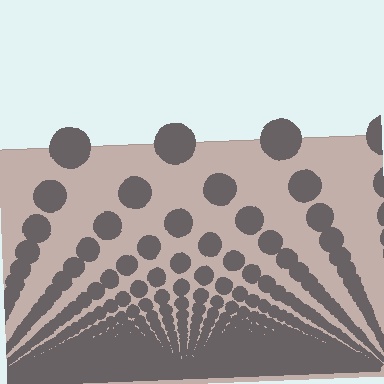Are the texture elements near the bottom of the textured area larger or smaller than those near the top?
Smaller. The gradient is inverted — elements near the bottom are smaller and denser.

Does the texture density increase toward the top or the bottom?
Density increases toward the bottom.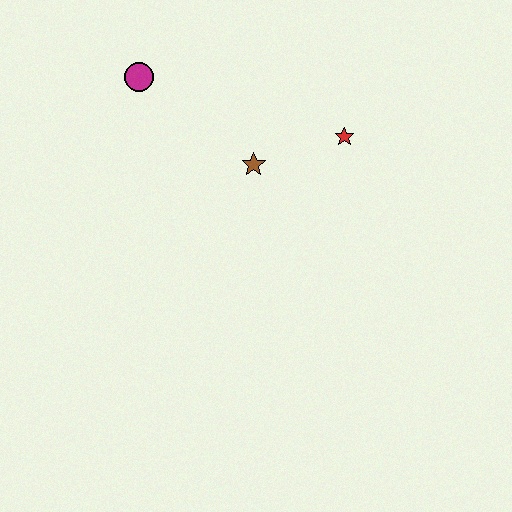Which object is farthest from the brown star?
The magenta circle is farthest from the brown star.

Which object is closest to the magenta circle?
The brown star is closest to the magenta circle.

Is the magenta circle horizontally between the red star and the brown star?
No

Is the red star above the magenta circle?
No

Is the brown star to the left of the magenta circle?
No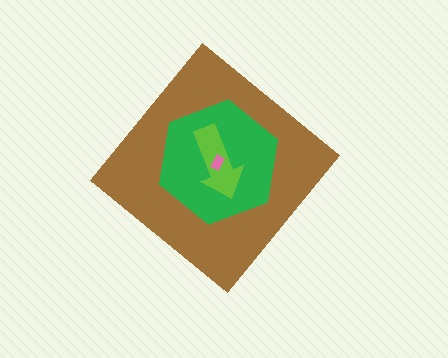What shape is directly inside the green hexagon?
The lime arrow.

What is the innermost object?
The pink rectangle.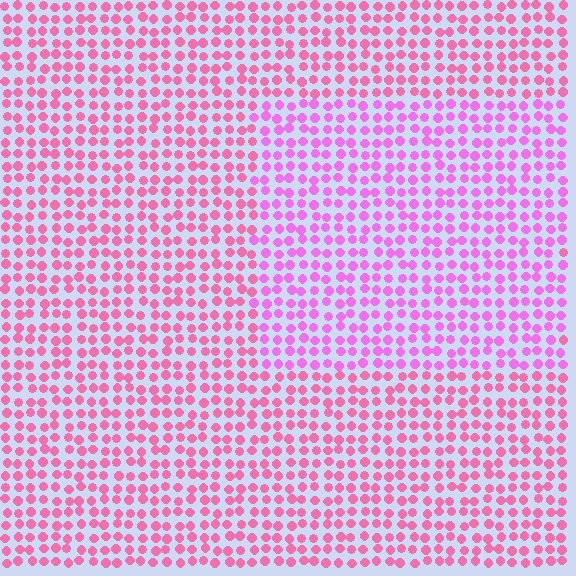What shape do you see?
I see a rectangle.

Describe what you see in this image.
The image is filled with small pink elements in a uniform arrangement. A rectangle-shaped region is visible where the elements are tinted to a slightly different hue, forming a subtle color boundary.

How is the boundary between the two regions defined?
The boundary is defined purely by a slight shift in hue (about 29 degrees). Spacing, size, and orientation are identical on both sides.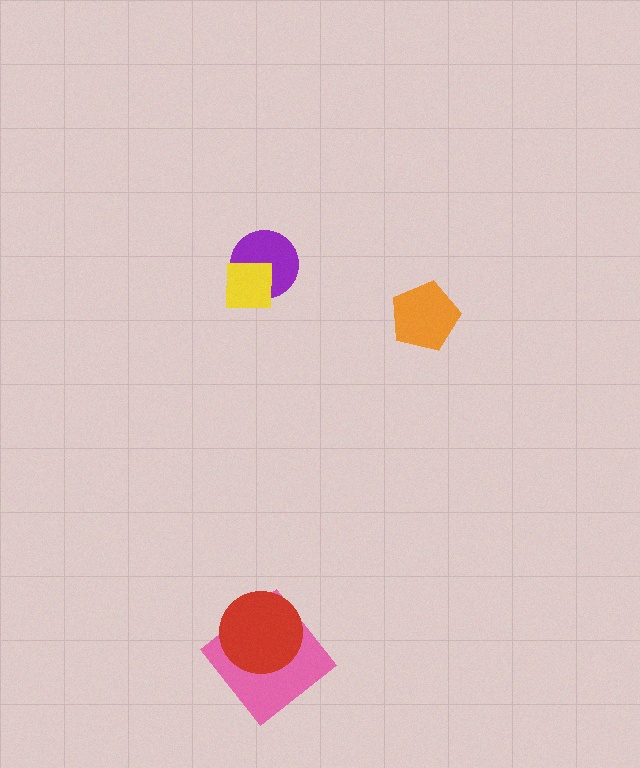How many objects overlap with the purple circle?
1 object overlaps with the purple circle.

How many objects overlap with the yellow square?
1 object overlaps with the yellow square.